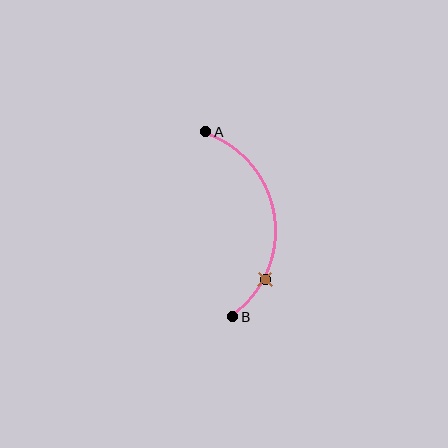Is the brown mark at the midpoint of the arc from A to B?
No. The brown mark lies on the arc but is closer to endpoint B. The arc midpoint would be at the point on the curve equidistant along the arc from both A and B.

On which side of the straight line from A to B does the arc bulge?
The arc bulges to the right of the straight line connecting A and B.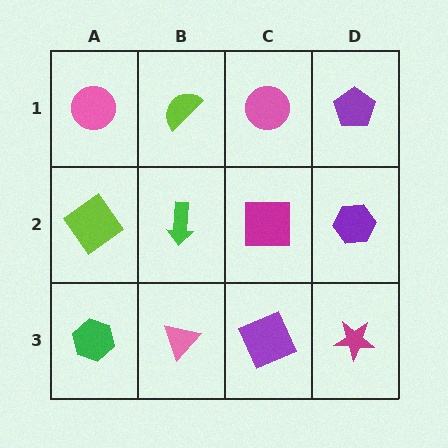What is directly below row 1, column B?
A green arrow.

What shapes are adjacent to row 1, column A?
A lime diamond (row 2, column A), a lime semicircle (row 1, column B).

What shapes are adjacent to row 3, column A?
A lime diamond (row 2, column A), a pink triangle (row 3, column B).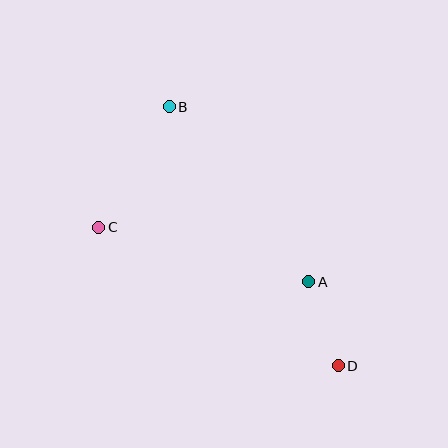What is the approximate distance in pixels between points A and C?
The distance between A and C is approximately 217 pixels.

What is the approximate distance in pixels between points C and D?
The distance between C and D is approximately 276 pixels.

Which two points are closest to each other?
Points A and D are closest to each other.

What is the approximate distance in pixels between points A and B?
The distance between A and B is approximately 224 pixels.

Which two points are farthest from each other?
Points B and D are farthest from each other.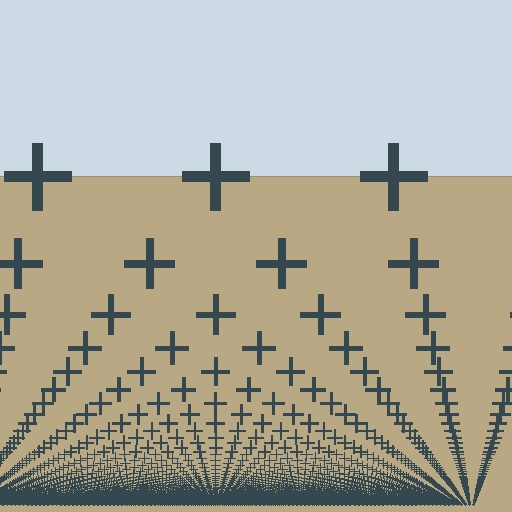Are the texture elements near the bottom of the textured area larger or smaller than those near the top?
Smaller. The gradient is inverted — elements near the bottom are smaller and denser.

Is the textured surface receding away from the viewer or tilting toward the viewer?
The surface appears to tilt toward the viewer. Texture elements get larger and sparser toward the top.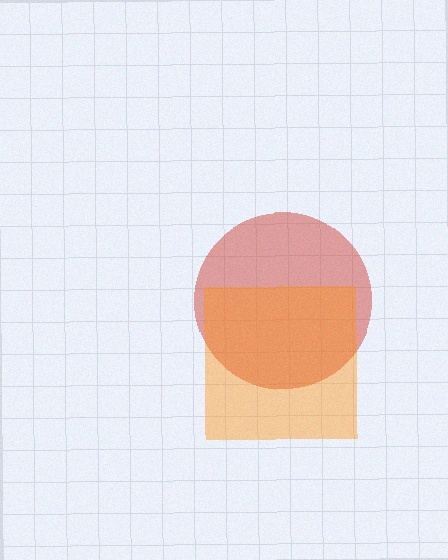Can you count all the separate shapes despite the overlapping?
Yes, there are 2 separate shapes.